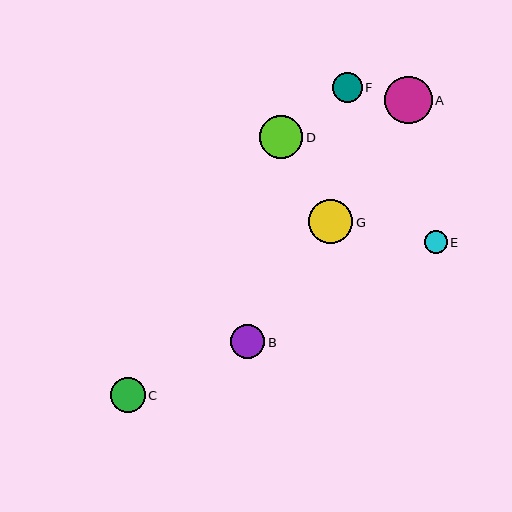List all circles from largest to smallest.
From largest to smallest: A, G, D, C, B, F, E.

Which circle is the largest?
Circle A is the largest with a size of approximately 48 pixels.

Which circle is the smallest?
Circle E is the smallest with a size of approximately 23 pixels.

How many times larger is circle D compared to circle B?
Circle D is approximately 1.3 times the size of circle B.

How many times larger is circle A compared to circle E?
Circle A is approximately 2.1 times the size of circle E.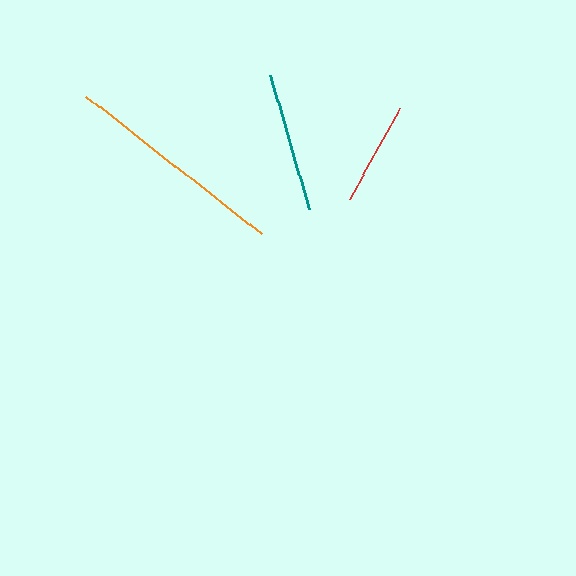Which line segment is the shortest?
The red line is the shortest at approximately 103 pixels.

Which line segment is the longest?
The orange line is the longest at approximately 223 pixels.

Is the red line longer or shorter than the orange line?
The orange line is longer than the red line.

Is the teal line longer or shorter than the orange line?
The orange line is longer than the teal line.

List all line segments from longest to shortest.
From longest to shortest: orange, teal, red.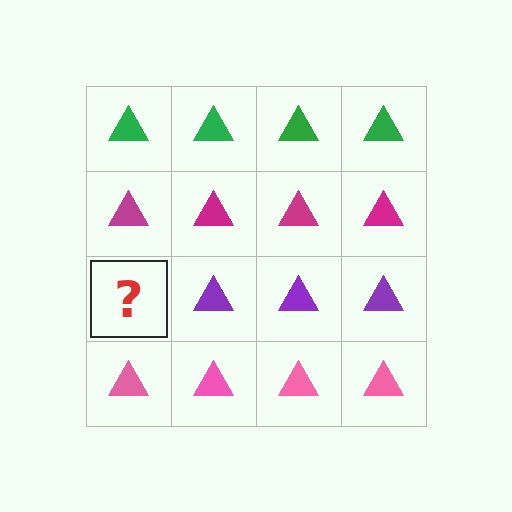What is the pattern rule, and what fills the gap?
The rule is that each row has a consistent color. The gap should be filled with a purple triangle.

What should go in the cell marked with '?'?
The missing cell should contain a purple triangle.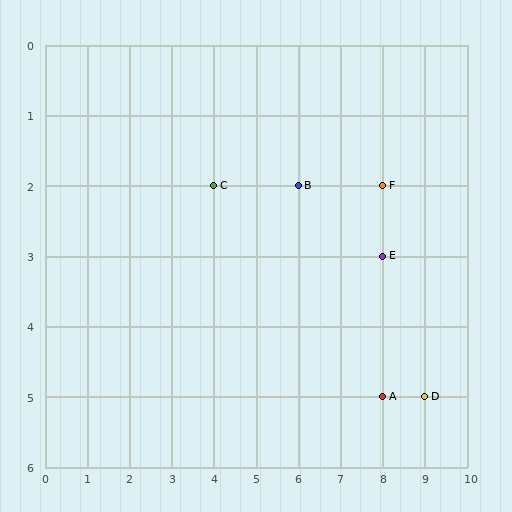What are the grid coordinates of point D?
Point D is at grid coordinates (9, 5).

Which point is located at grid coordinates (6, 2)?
Point B is at (6, 2).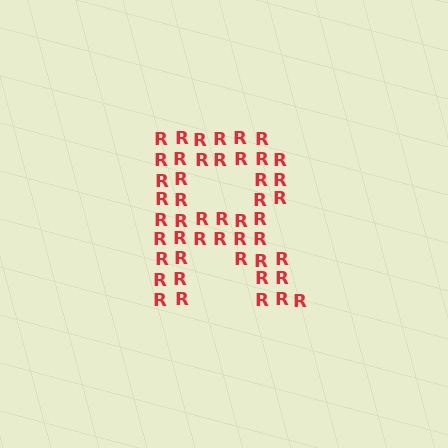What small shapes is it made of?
It is made of small letter R's.